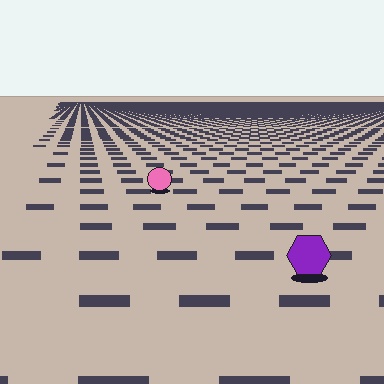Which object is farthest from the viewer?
The pink circle is farthest from the viewer. It appears smaller and the ground texture around it is denser.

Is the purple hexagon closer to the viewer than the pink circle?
Yes. The purple hexagon is closer — you can tell from the texture gradient: the ground texture is coarser near it.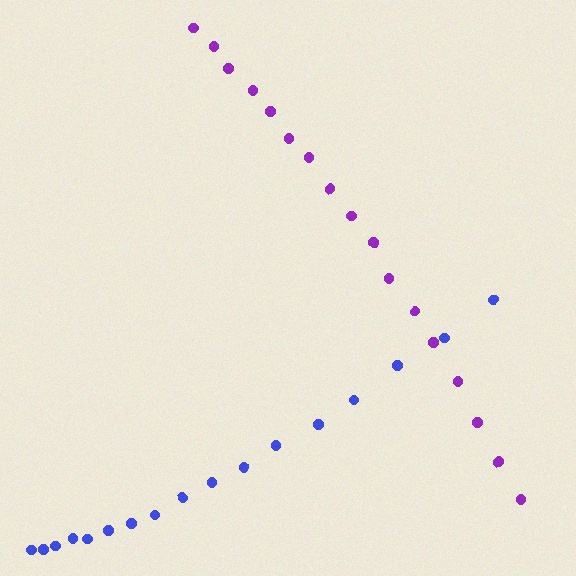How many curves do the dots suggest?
There are 2 distinct paths.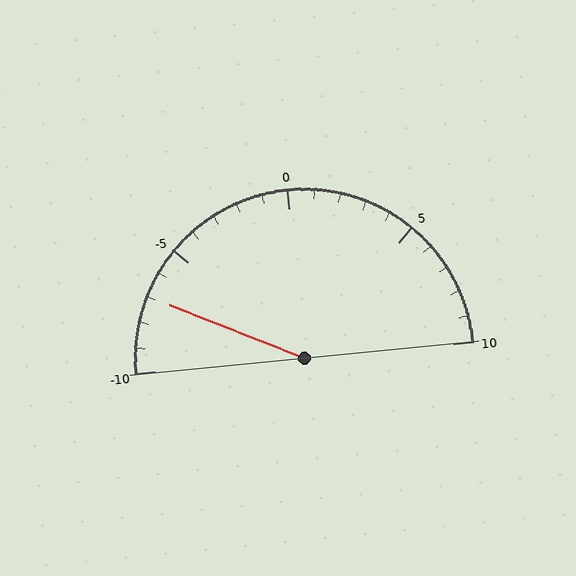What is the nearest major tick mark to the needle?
The nearest major tick mark is -5.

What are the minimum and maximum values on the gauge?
The gauge ranges from -10 to 10.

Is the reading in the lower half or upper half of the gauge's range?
The reading is in the lower half of the range (-10 to 10).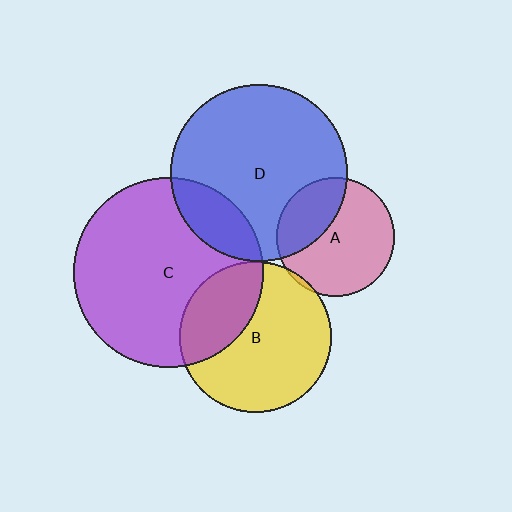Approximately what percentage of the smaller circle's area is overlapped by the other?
Approximately 15%.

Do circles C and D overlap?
Yes.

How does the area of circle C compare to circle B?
Approximately 1.6 times.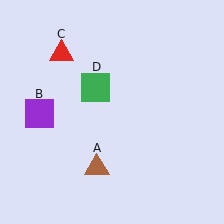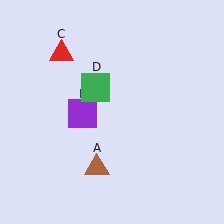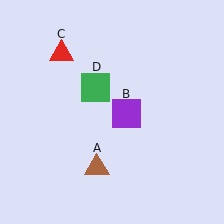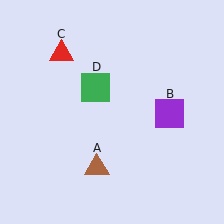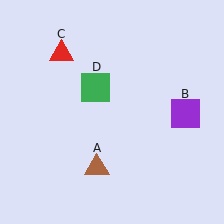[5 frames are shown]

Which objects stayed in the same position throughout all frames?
Brown triangle (object A) and red triangle (object C) and green square (object D) remained stationary.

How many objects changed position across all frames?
1 object changed position: purple square (object B).